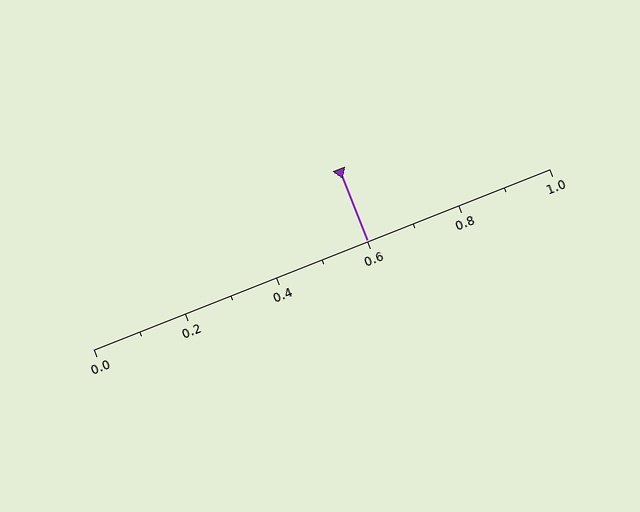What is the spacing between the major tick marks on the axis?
The major ticks are spaced 0.2 apart.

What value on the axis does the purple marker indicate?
The marker indicates approximately 0.6.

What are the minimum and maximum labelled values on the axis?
The axis runs from 0.0 to 1.0.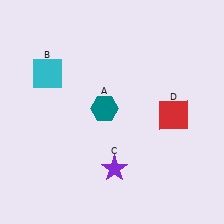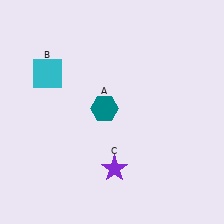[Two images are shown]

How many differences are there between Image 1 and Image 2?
There is 1 difference between the two images.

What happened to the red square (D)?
The red square (D) was removed in Image 2. It was in the bottom-right area of Image 1.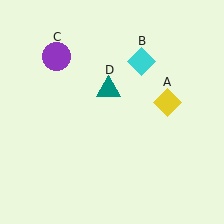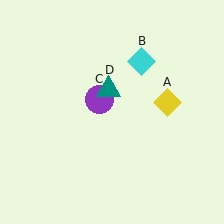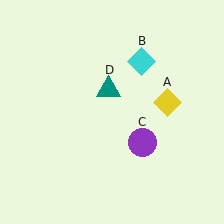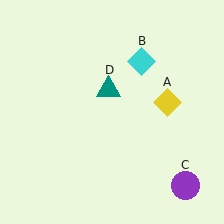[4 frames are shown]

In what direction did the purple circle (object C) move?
The purple circle (object C) moved down and to the right.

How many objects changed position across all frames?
1 object changed position: purple circle (object C).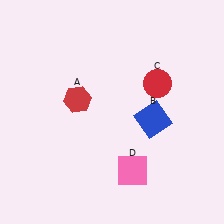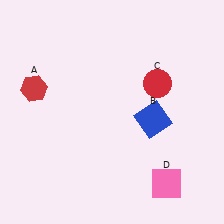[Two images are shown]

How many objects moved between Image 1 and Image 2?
2 objects moved between the two images.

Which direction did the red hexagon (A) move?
The red hexagon (A) moved left.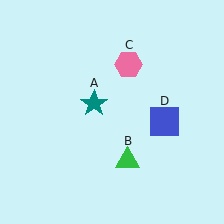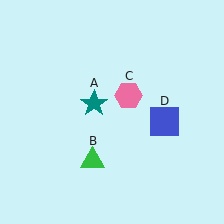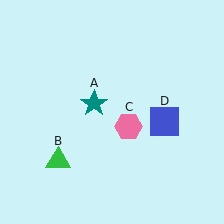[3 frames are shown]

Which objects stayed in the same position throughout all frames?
Teal star (object A) and blue square (object D) remained stationary.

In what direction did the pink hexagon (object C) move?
The pink hexagon (object C) moved down.